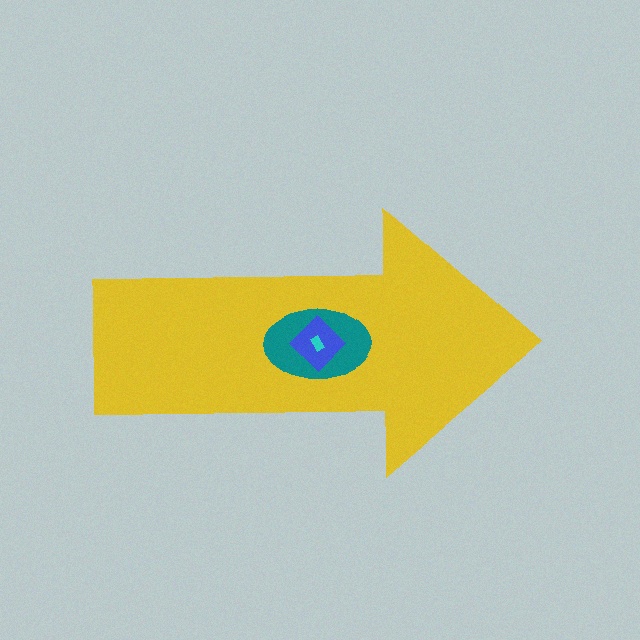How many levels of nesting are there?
4.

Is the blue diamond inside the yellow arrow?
Yes.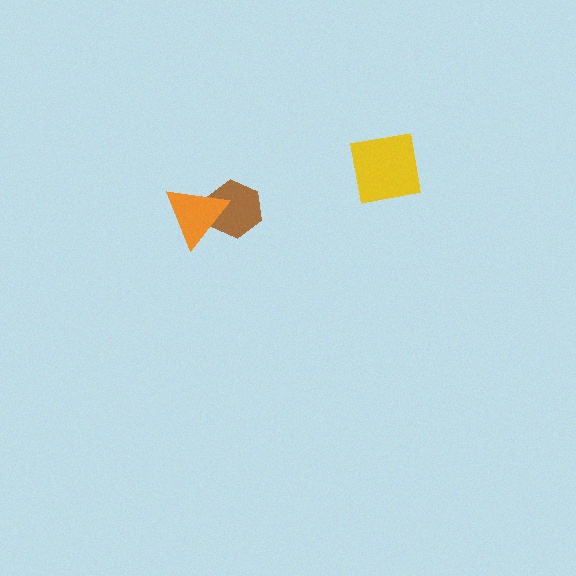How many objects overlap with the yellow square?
0 objects overlap with the yellow square.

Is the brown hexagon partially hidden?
Yes, it is partially covered by another shape.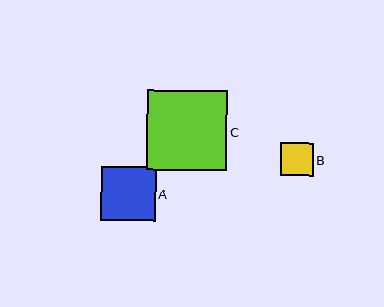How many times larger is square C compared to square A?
Square C is approximately 1.5 times the size of square A.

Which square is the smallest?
Square B is the smallest with a size of approximately 32 pixels.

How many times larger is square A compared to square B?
Square A is approximately 1.7 times the size of square B.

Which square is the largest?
Square C is the largest with a size of approximately 80 pixels.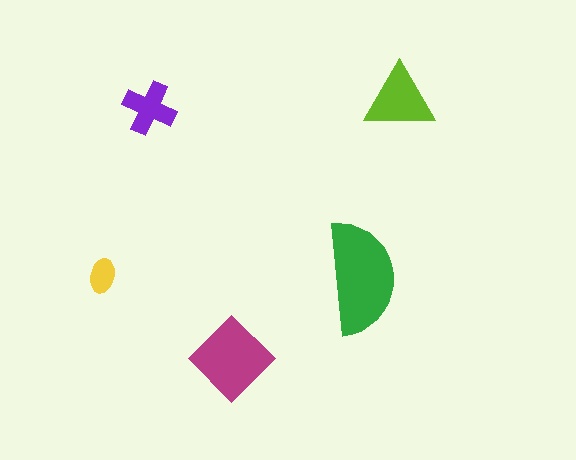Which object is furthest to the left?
The yellow ellipse is leftmost.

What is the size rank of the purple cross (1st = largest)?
4th.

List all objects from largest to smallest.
The green semicircle, the magenta diamond, the lime triangle, the purple cross, the yellow ellipse.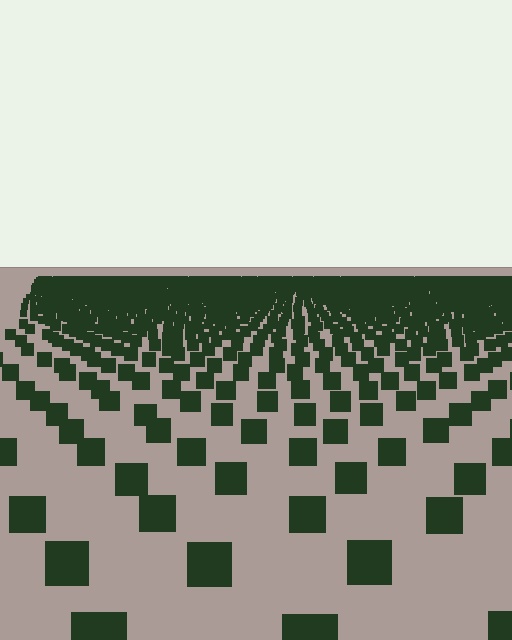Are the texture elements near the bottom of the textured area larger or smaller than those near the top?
Larger. Near the bottom, elements are closer to the viewer and appear at a bigger on-screen size.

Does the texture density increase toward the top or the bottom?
Density increases toward the top.